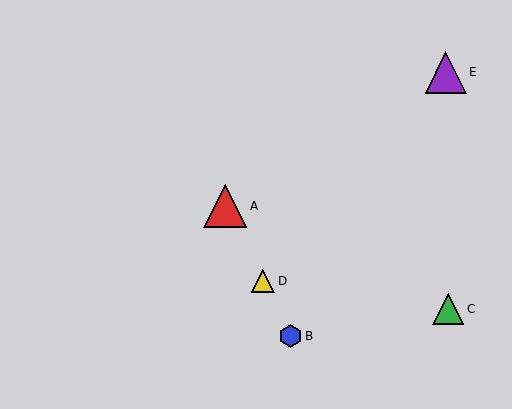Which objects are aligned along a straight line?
Objects A, B, D are aligned along a straight line.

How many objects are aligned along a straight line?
3 objects (A, B, D) are aligned along a straight line.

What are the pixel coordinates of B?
Object B is at (291, 336).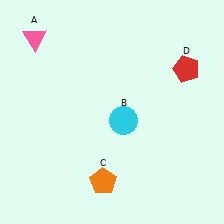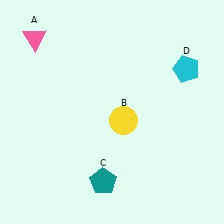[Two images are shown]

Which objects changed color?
B changed from cyan to yellow. C changed from orange to teal. D changed from red to cyan.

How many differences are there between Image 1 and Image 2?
There are 3 differences between the two images.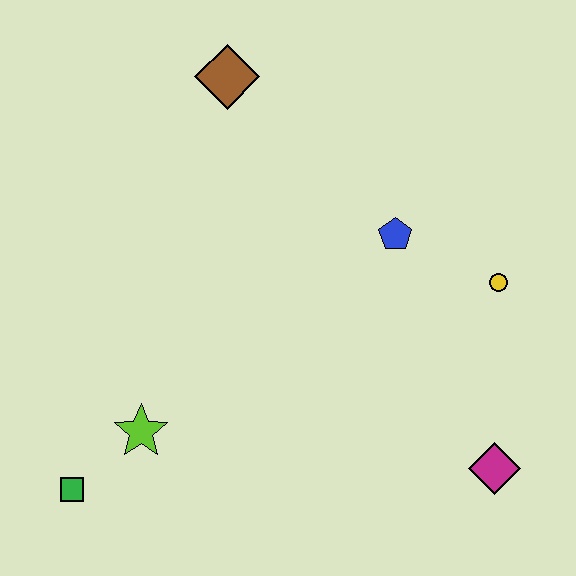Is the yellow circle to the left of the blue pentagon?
No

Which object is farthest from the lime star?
The yellow circle is farthest from the lime star.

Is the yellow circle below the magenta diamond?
No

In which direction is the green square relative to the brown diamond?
The green square is below the brown diamond.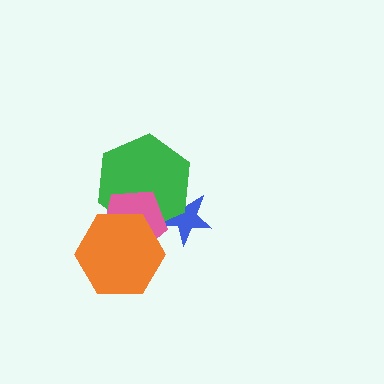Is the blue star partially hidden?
Yes, it is partially covered by another shape.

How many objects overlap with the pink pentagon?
3 objects overlap with the pink pentagon.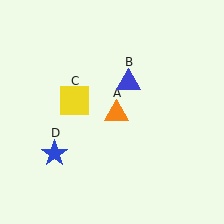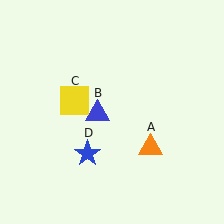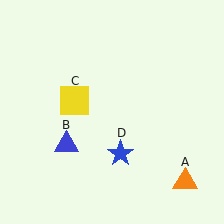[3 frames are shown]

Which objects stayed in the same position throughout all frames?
Yellow square (object C) remained stationary.